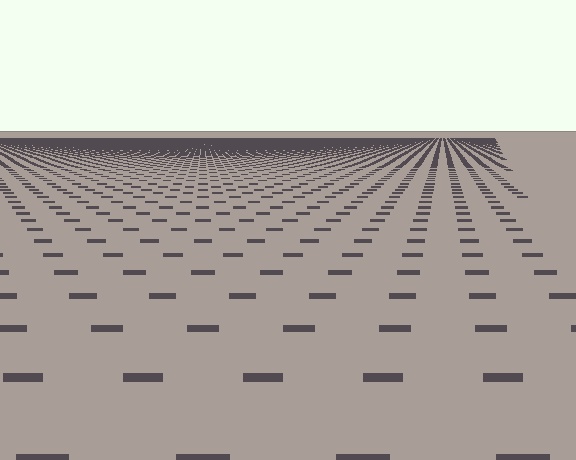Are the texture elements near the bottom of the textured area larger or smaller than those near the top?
Larger. Near the bottom, elements are closer to the viewer and appear at a bigger on-screen size.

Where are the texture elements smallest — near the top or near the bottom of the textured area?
Near the top.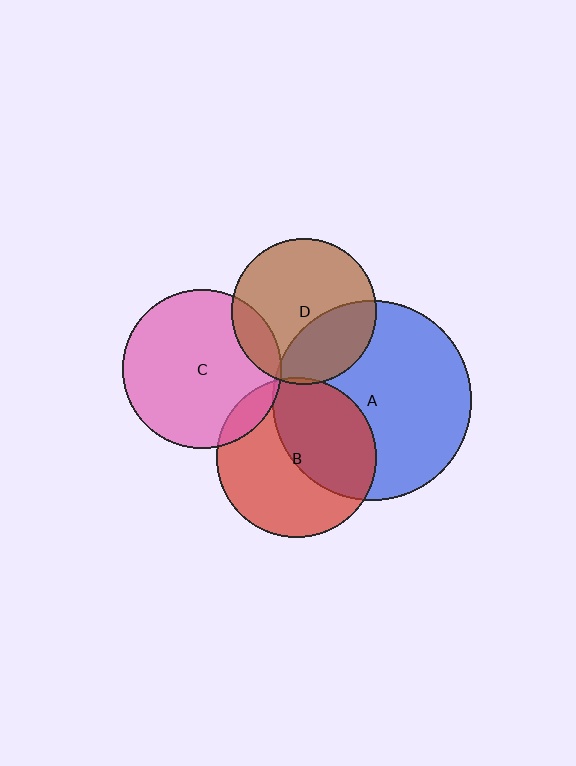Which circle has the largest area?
Circle A (blue).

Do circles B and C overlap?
Yes.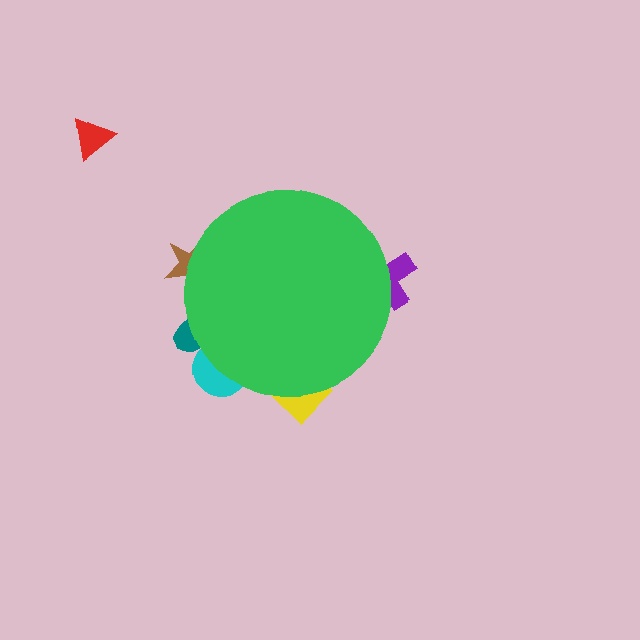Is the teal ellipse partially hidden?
Yes, the teal ellipse is partially hidden behind the green circle.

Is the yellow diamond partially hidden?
Yes, the yellow diamond is partially hidden behind the green circle.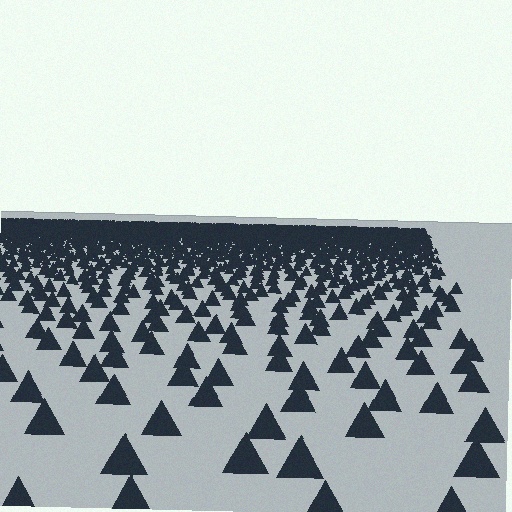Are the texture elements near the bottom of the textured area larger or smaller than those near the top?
Larger. Near the bottom, elements are closer to the viewer and appear at a bigger on-screen size.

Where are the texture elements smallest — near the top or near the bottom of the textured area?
Near the top.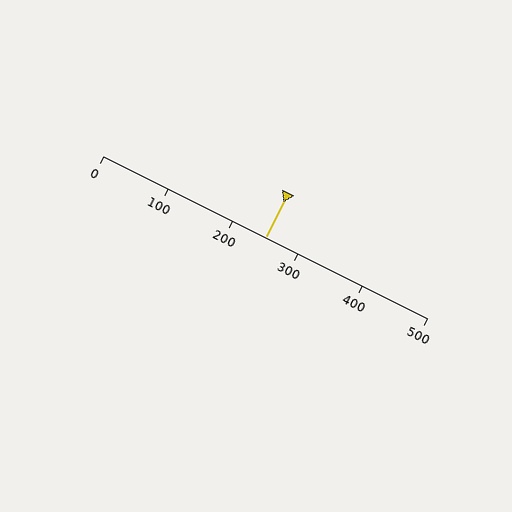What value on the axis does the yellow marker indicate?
The marker indicates approximately 250.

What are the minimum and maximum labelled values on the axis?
The axis runs from 0 to 500.